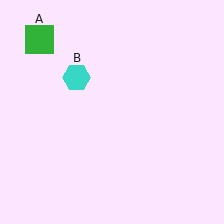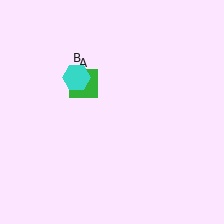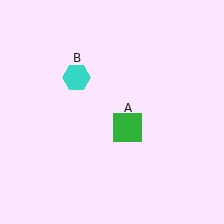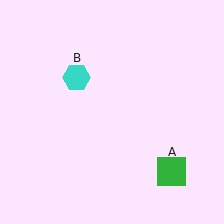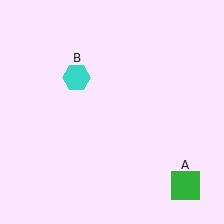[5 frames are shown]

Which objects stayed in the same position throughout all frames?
Cyan hexagon (object B) remained stationary.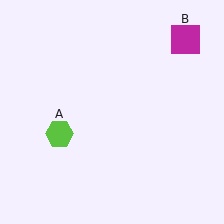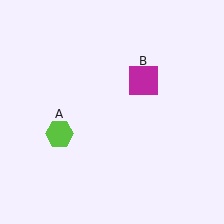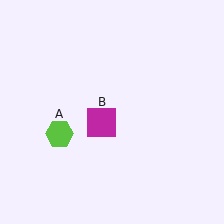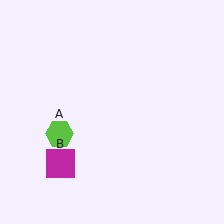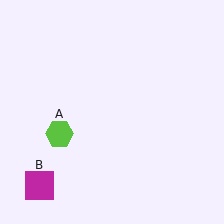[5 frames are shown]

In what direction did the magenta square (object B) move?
The magenta square (object B) moved down and to the left.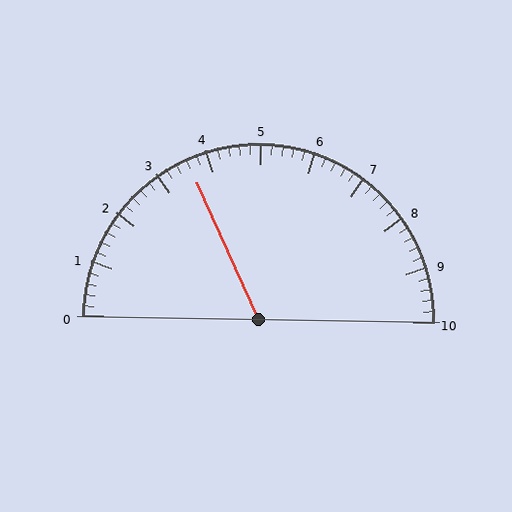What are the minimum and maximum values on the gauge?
The gauge ranges from 0 to 10.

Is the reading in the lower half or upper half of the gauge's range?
The reading is in the lower half of the range (0 to 10).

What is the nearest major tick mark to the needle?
The nearest major tick mark is 4.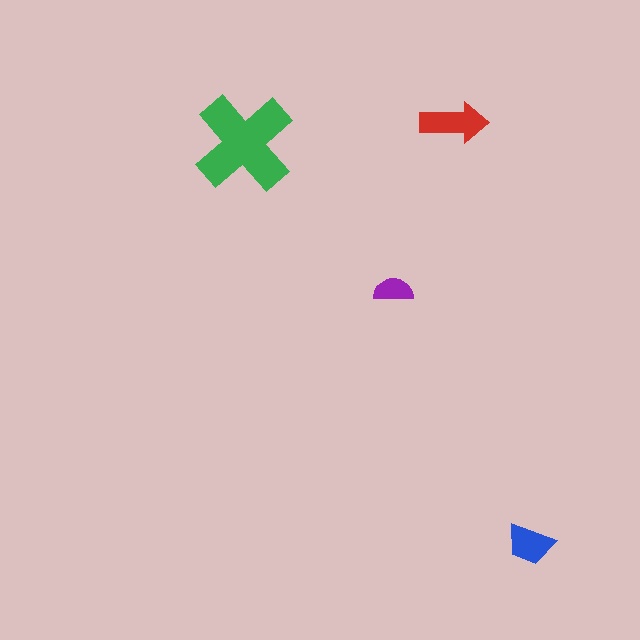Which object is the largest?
The green cross.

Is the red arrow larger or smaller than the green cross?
Smaller.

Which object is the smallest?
The purple semicircle.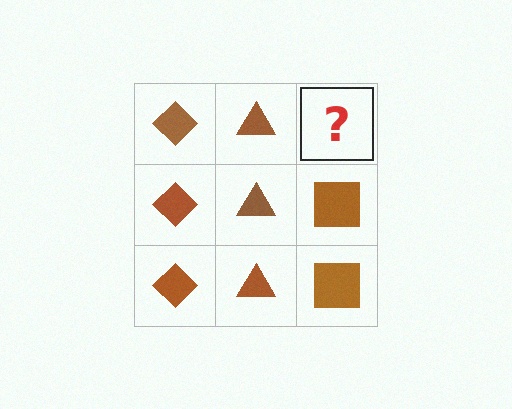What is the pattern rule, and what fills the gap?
The rule is that each column has a consistent shape. The gap should be filled with a brown square.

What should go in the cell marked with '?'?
The missing cell should contain a brown square.